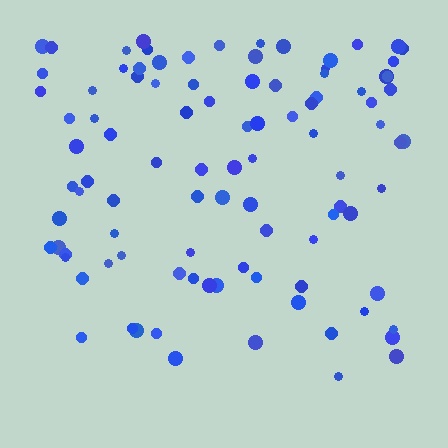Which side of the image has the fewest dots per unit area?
The bottom.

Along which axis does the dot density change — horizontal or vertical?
Vertical.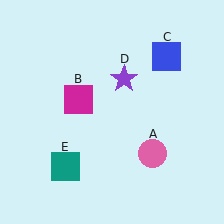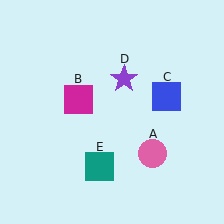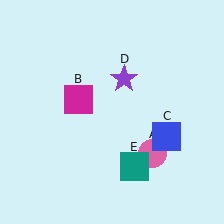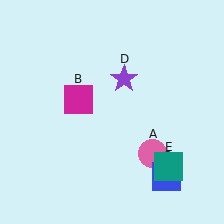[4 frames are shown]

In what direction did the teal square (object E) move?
The teal square (object E) moved right.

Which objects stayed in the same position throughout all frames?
Pink circle (object A) and magenta square (object B) and purple star (object D) remained stationary.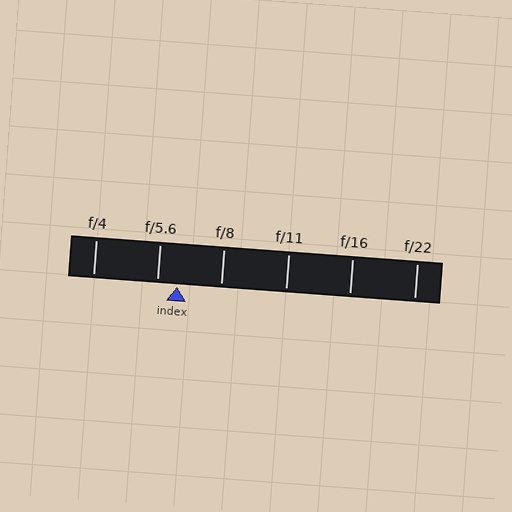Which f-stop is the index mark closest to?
The index mark is closest to f/5.6.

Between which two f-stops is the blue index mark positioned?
The index mark is between f/5.6 and f/8.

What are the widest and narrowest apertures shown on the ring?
The widest aperture shown is f/4 and the narrowest is f/22.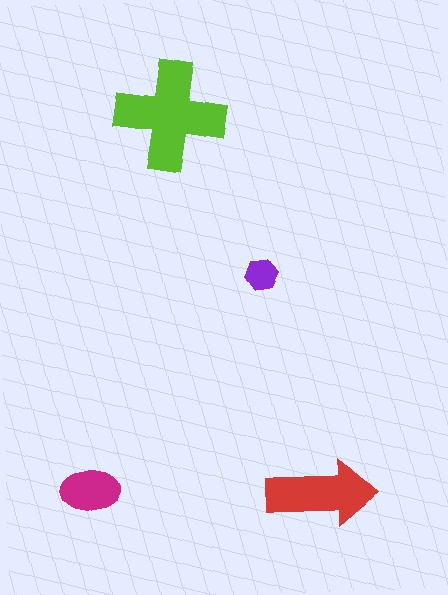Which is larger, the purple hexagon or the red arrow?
The red arrow.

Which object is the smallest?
The purple hexagon.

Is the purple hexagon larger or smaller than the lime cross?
Smaller.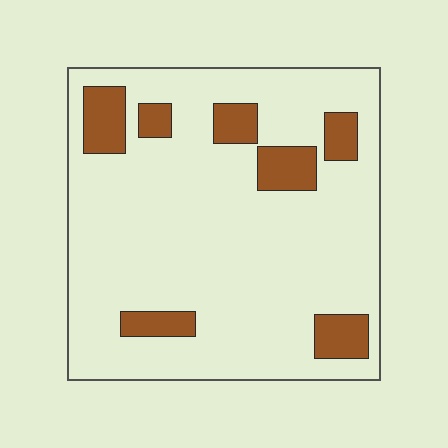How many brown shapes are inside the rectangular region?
7.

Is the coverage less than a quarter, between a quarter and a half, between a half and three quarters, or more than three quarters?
Less than a quarter.